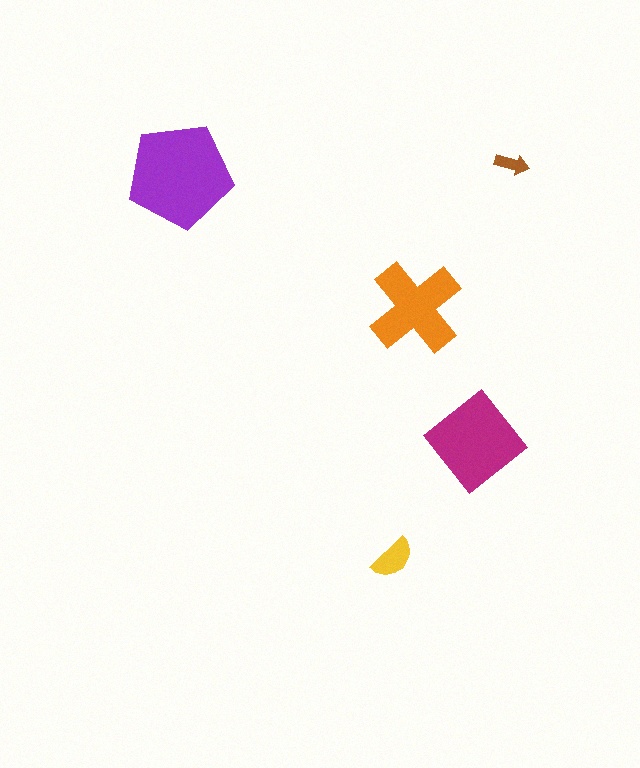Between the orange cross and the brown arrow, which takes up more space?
The orange cross.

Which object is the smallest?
The brown arrow.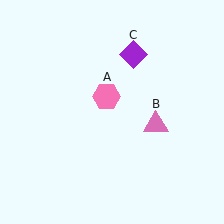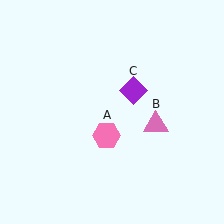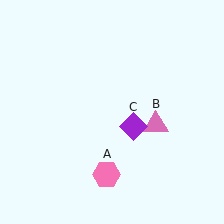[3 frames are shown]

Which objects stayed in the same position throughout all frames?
Pink triangle (object B) remained stationary.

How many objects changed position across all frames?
2 objects changed position: pink hexagon (object A), purple diamond (object C).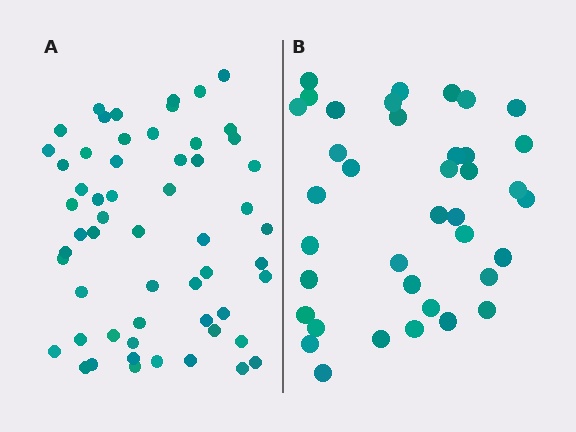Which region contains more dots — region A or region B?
Region A (the left region) has more dots.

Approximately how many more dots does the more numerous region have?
Region A has approximately 20 more dots than region B.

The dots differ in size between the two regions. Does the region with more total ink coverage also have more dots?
No. Region B has more total ink coverage because its dots are larger, but region A actually contains more individual dots. Total area can be misleading — the number of items is what matters here.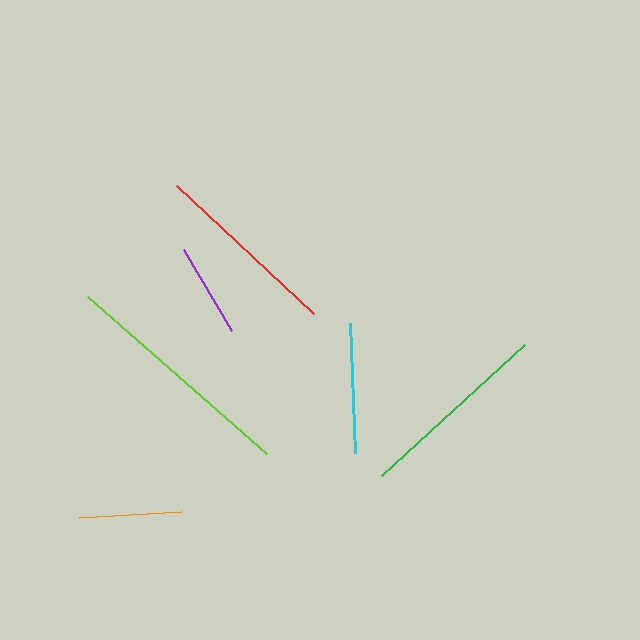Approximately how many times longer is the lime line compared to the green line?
The lime line is approximately 1.2 times the length of the green line.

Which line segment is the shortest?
The purple line is the shortest at approximately 93 pixels.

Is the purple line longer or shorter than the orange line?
The orange line is longer than the purple line.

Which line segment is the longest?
The lime line is the longest at approximately 238 pixels.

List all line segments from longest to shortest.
From longest to shortest: lime, green, red, cyan, orange, purple.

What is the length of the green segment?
The green segment is approximately 195 pixels long.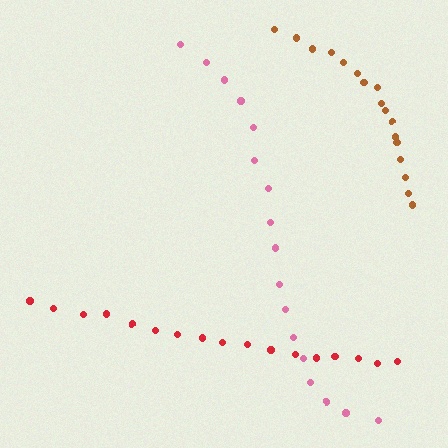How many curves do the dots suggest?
There are 3 distinct paths.